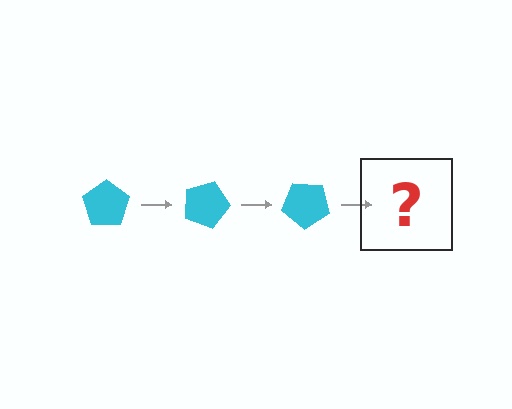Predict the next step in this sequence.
The next step is a cyan pentagon rotated 60 degrees.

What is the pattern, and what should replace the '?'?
The pattern is that the pentagon rotates 20 degrees each step. The '?' should be a cyan pentagon rotated 60 degrees.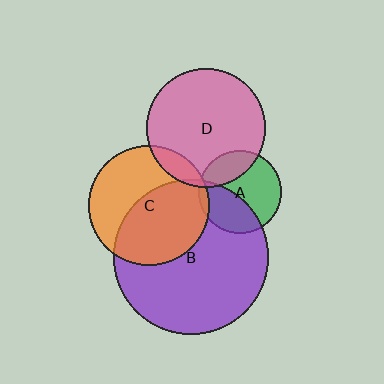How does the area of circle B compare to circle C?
Approximately 1.6 times.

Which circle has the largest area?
Circle B (purple).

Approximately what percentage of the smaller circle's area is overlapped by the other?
Approximately 5%.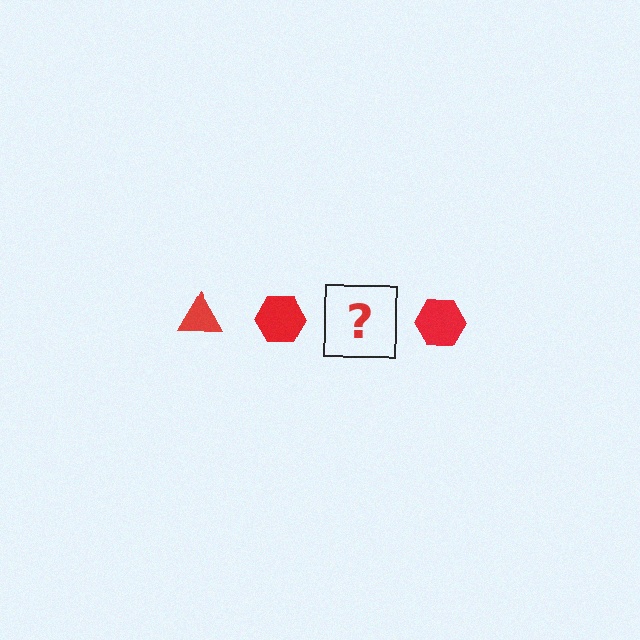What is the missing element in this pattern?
The missing element is a red triangle.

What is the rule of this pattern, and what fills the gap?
The rule is that the pattern cycles through triangle, hexagon shapes in red. The gap should be filled with a red triangle.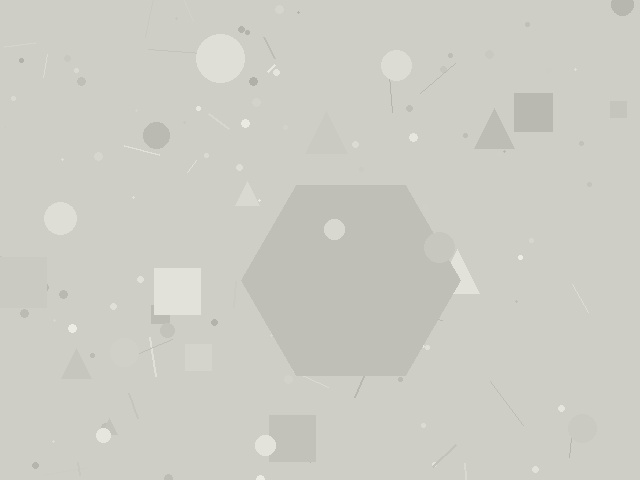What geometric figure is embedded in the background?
A hexagon is embedded in the background.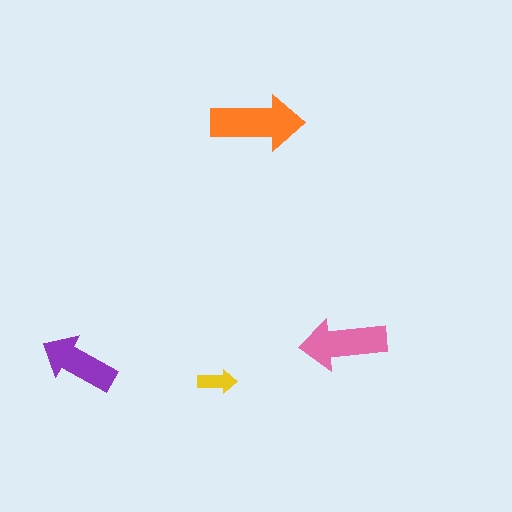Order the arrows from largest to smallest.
the orange one, the pink one, the purple one, the yellow one.